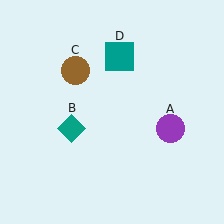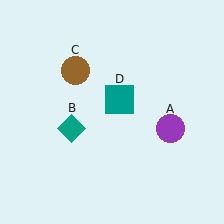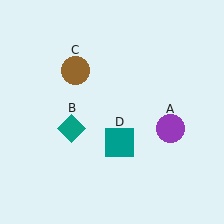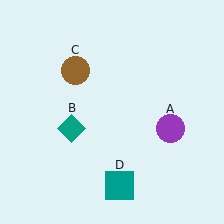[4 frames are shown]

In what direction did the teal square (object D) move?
The teal square (object D) moved down.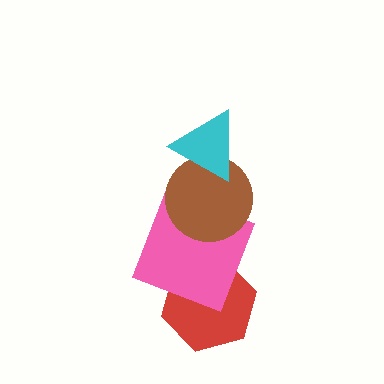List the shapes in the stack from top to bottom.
From top to bottom: the cyan triangle, the brown circle, the pink square, the red hexagon.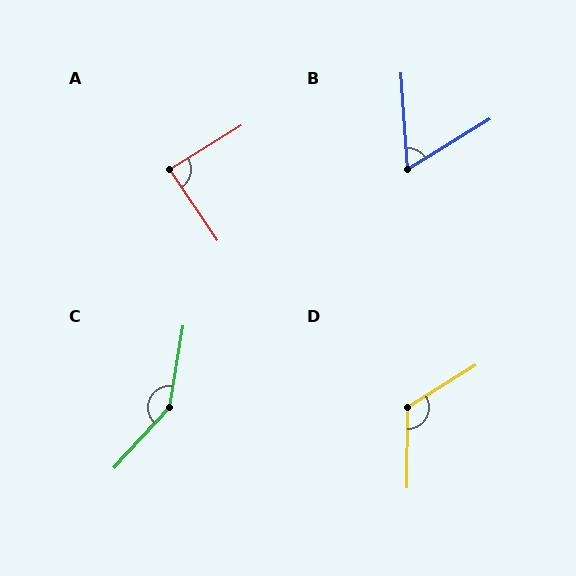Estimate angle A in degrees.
Approximately 88 degrees.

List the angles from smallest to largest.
B (62°), A (88°), D (122°), C (147°).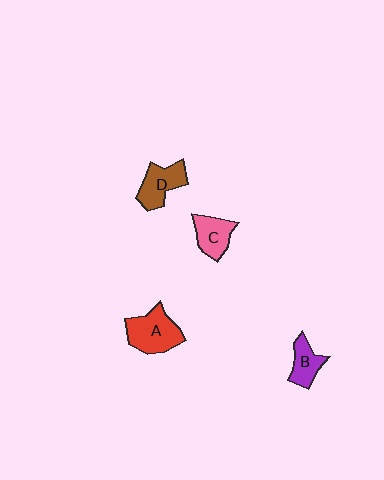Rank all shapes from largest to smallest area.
From largest to smallest: A (red), D (brown), C (pink), B (purple).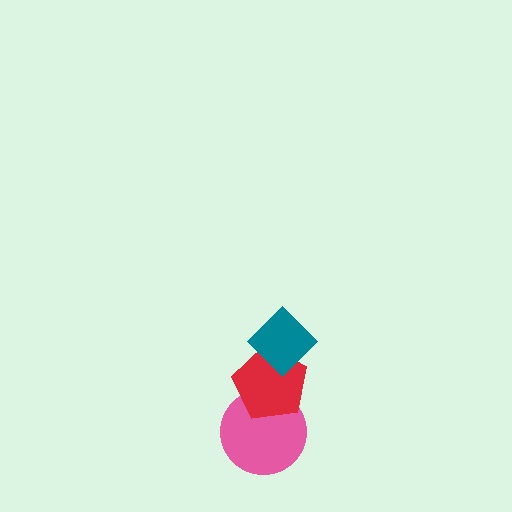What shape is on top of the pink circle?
The red pentagon is on top of the pink circle.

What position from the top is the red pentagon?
The red pentagon is 2nd from the top.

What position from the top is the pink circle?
The pink circle is 3rd from the top.